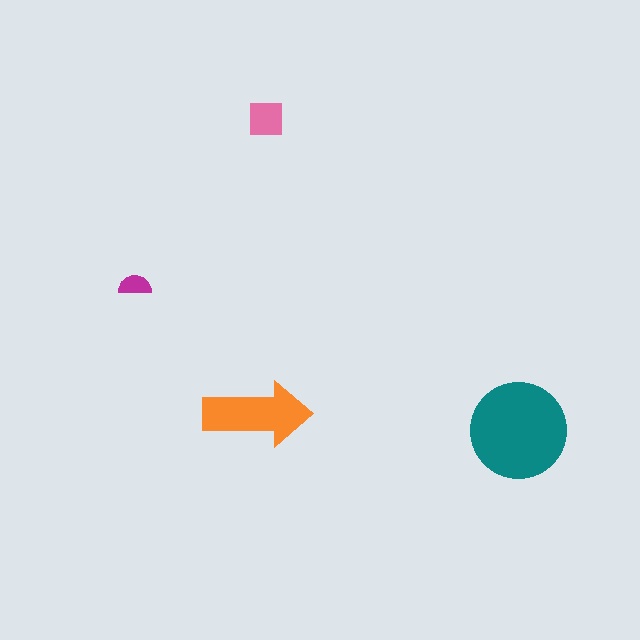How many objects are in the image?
There are 4 objects in the image.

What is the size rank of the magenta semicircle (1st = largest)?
4th.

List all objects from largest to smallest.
The teal circle, the orange arrow, the pink square, the magenta semicircle.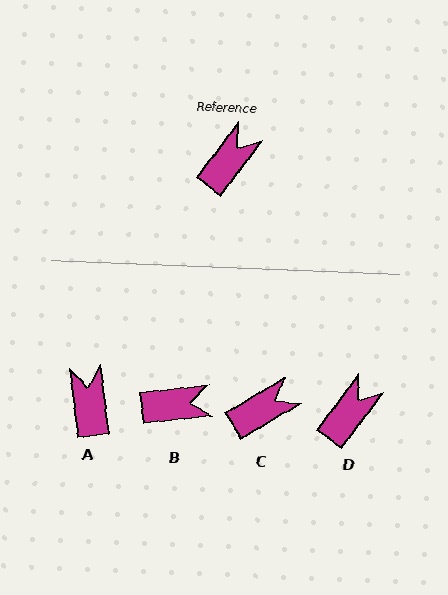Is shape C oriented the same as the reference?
No, it is off by about 22 degrees.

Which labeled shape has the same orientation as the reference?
D.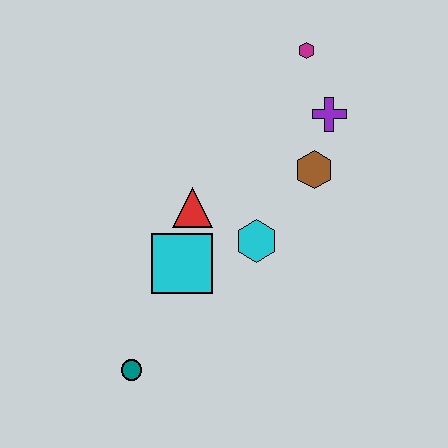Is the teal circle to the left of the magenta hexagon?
Yes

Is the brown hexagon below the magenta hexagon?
Yes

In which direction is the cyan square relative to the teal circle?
The cyan square is above the teal circle.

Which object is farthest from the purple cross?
The teal circle is farthest from the purple cross.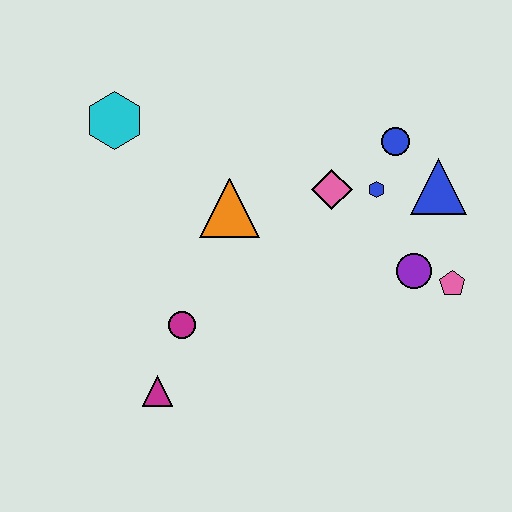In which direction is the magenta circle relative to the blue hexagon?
The magenta circle is to the left of the blue hexagon.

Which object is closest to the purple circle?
The pink pentagon is closest to the purple circle.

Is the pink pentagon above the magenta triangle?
Yes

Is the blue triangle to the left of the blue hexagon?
No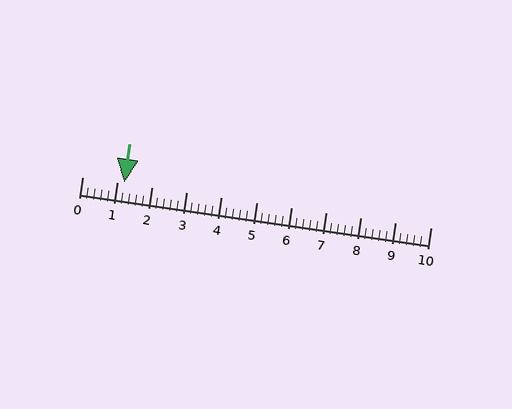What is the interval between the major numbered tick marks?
The major tick marks are spaced 1 units apart.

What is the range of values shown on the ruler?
The ruler shows values from 0 to 10.